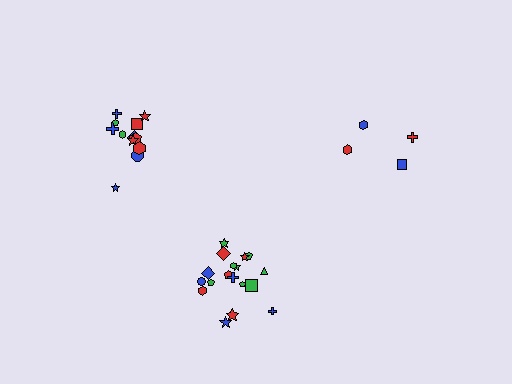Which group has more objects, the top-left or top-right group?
The top-left group.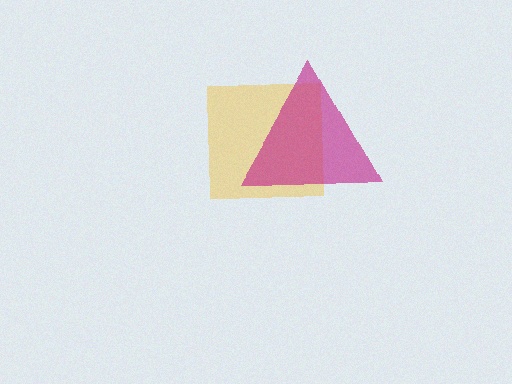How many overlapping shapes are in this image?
There are 2 overlapping shapes in the image.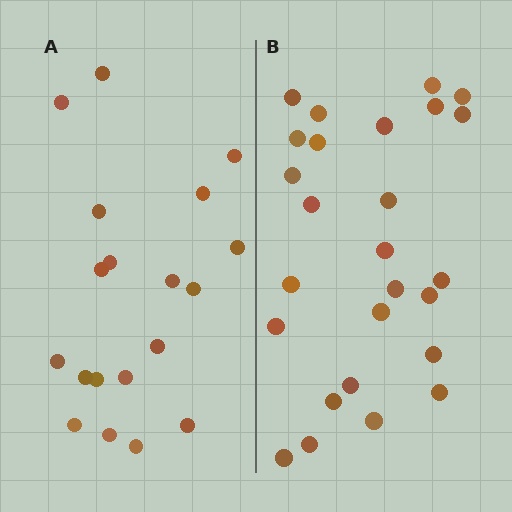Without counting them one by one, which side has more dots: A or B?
Region B (the right region) has more dots.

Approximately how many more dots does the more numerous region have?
Region B has roughly 8 or so more dots than region A.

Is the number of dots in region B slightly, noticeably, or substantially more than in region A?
Region B has noticeably more, but not dramatically so. The ratio is roughly 1.4 to 1.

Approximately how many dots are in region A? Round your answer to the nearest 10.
About 20 dots. (The exact count is 19, which rounds to 20.)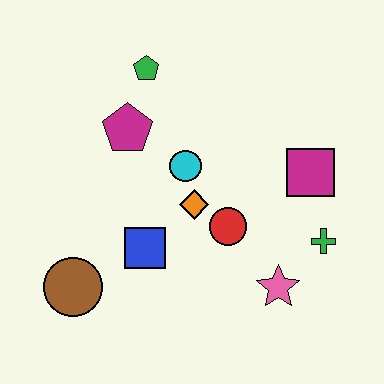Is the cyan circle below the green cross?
No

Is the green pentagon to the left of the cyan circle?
Yes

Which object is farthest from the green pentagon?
The pink star is farthest from the green pentagon.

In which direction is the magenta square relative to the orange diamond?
The magenta square is to the right of the orange diamond.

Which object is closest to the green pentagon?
The magenta pentagon is closest to the green pentagon.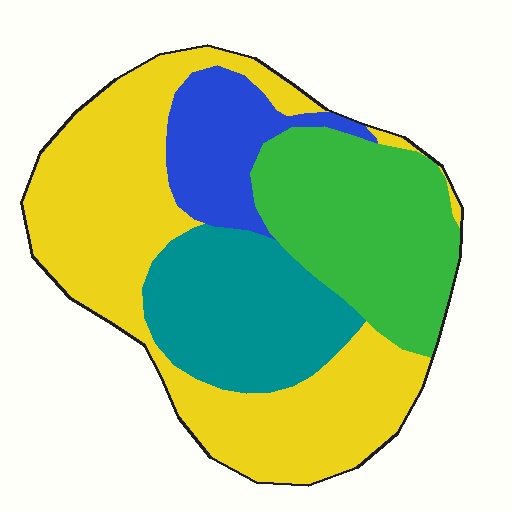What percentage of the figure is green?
Green takes up about one quarter (1/4) of the figure.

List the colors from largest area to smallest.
From largest to smallest: yellow, green, teal, blue.